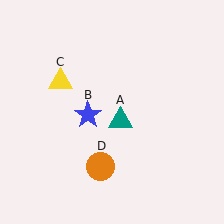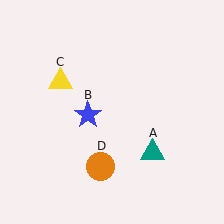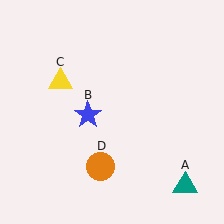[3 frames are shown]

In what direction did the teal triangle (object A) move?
The teal triangle (object A) moved down and to the right.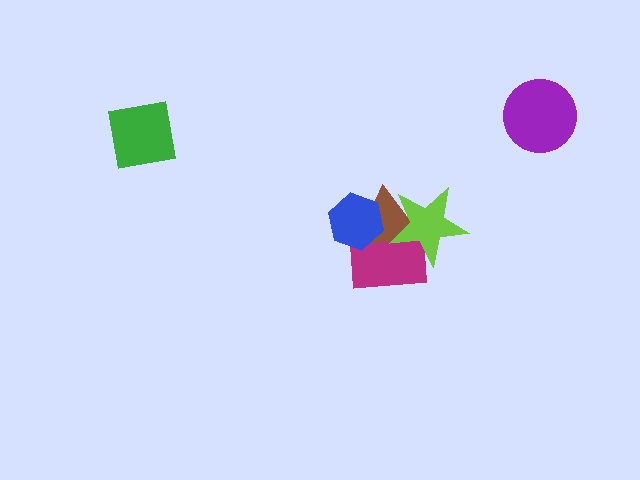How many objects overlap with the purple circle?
0 objects overlap with the purple circle.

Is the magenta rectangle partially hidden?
Yes, it is partially covered by another shape.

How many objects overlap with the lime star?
2 objects overlap with the lime star.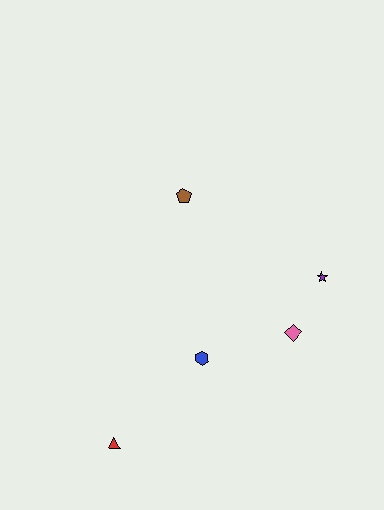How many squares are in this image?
There are no squares.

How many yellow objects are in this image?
There are no yellow objects.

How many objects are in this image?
There are 5 objects.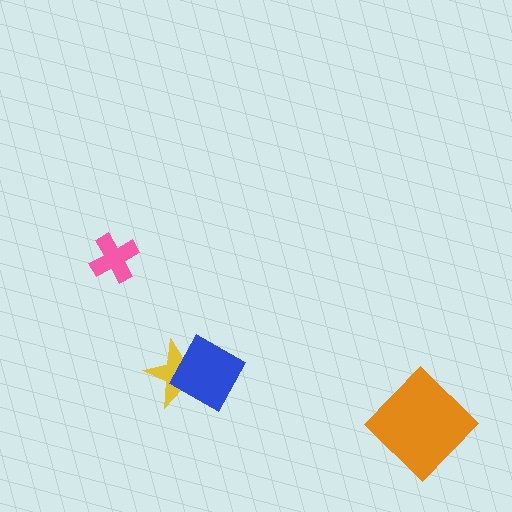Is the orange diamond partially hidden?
No, no other shape covers it.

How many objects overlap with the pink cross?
0 objects overlap with the pink cross.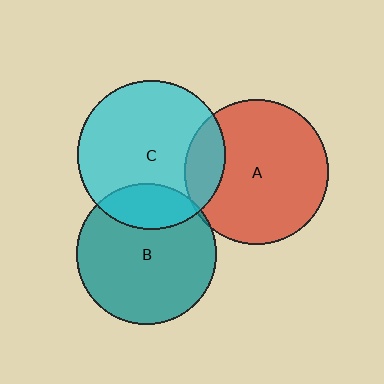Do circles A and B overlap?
Yes.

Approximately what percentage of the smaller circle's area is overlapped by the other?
Approximately 5%.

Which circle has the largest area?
Circle C (cyan).